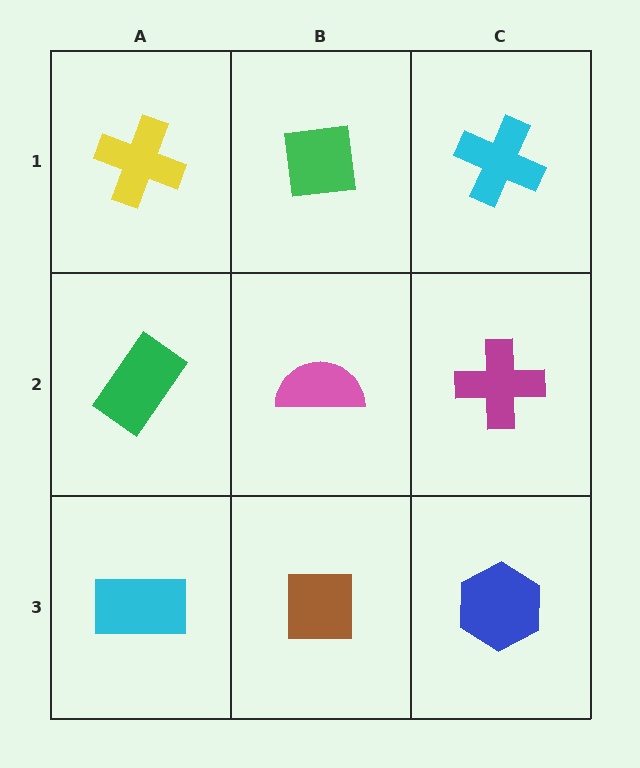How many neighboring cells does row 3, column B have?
3.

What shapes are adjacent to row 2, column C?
A cyan cross (row 1, column C), a blue hexagon (row 3, column C), a pink semicircle (row 2, column B).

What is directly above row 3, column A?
A green rectangle.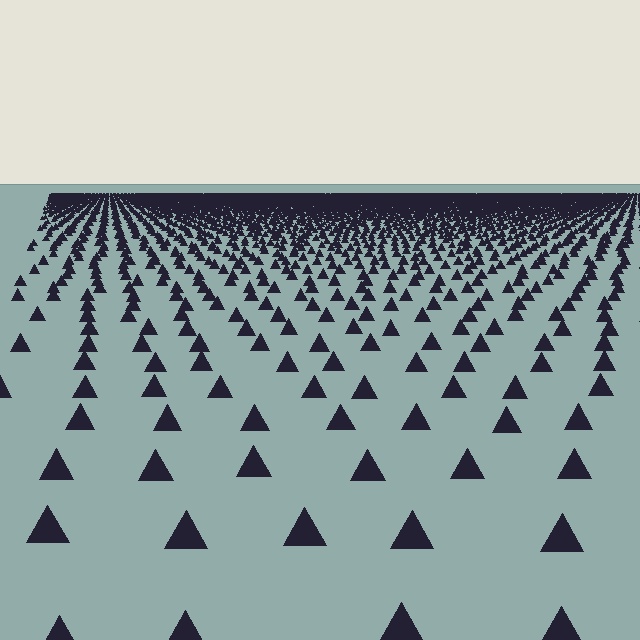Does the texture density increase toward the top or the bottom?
Density increases toward the top.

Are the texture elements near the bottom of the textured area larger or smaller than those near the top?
Larger. Near the bottom, elements are closer to the viewer and appear at a bigger on-screen size.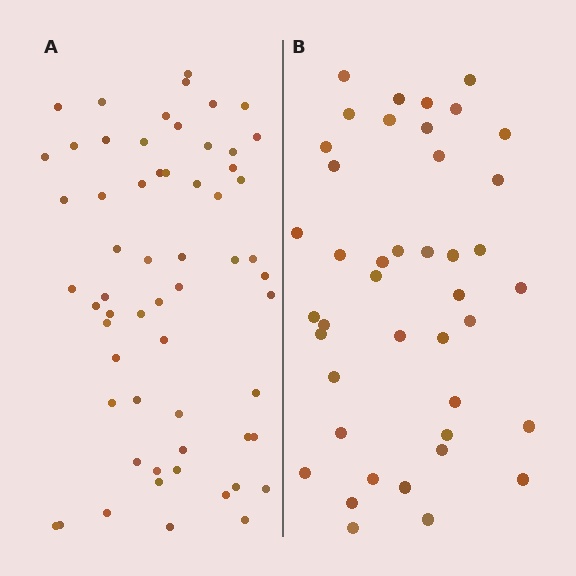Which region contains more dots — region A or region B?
Region A (the left region) has more dots.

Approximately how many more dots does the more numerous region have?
Region A has approximately 20 more dots than region B.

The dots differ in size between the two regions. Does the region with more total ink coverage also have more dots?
No. Region B has more total ink coverage because its dots are larger, but region A actually contains more individual dots. Total area can be misleading — the number of items is what matters here.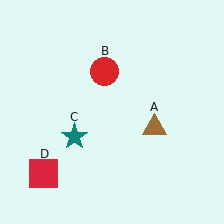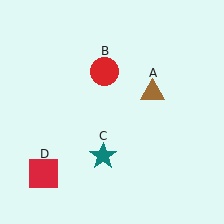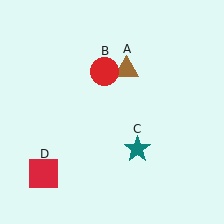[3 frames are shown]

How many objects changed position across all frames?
2 objects changed position: brown triangle (object A), teal star (object C).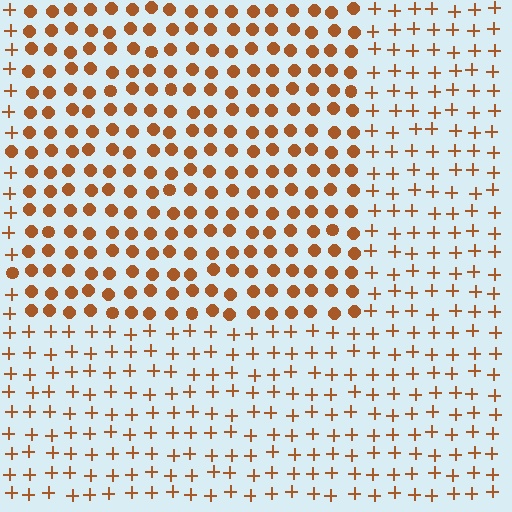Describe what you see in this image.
The image is filled with small brown elements arranged in a uniform grid. A rectangle-shaped region contains circles, while the surrounding area contains plus signs. The boundary is defined purely by the change in element shape.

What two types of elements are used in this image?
The image uses circles inside the rectangle region and plus signs outside it.